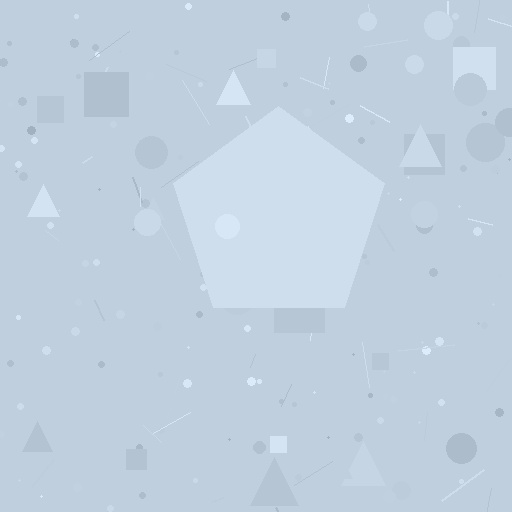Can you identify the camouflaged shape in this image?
The camouflaged shape is a pentagon.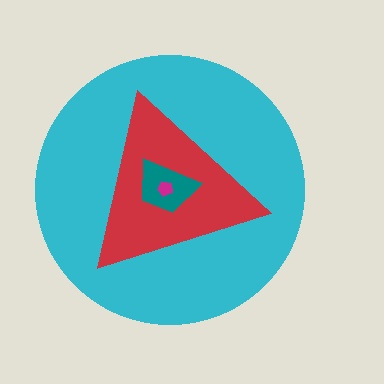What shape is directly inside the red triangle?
The teal trapezoid.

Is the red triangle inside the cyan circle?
Yes.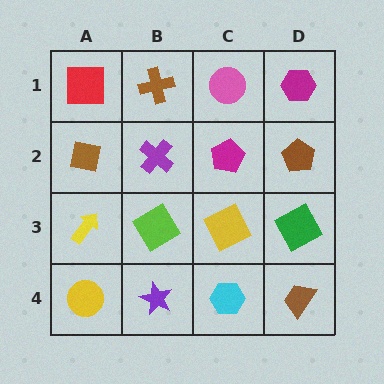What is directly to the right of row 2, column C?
A brown pentagon.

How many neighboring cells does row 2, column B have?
4.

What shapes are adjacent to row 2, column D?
A magenta hexagon (row 1, column D), a green square (row 3, column D), a magenta pentagon (row 2, column C).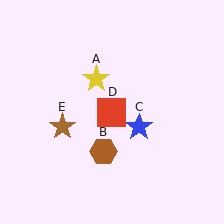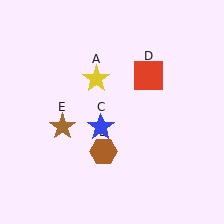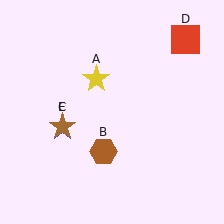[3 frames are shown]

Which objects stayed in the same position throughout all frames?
Yellow star (object A) and brown hexagon (object B) and brown star (object E) remained stationary.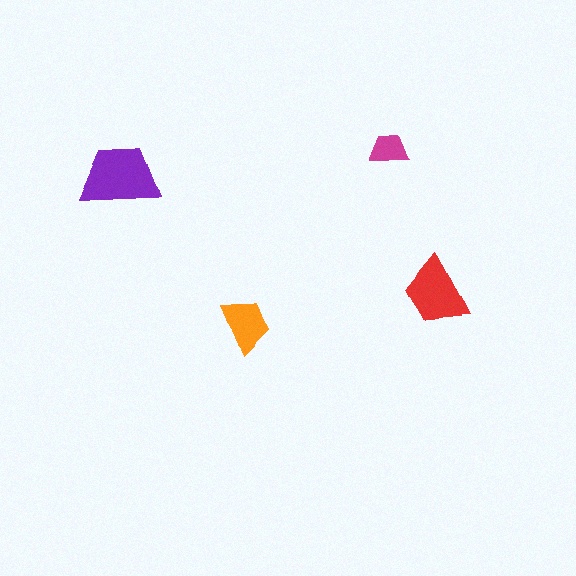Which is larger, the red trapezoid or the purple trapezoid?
The purple one.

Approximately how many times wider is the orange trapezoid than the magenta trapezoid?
About 1.5 times wider.